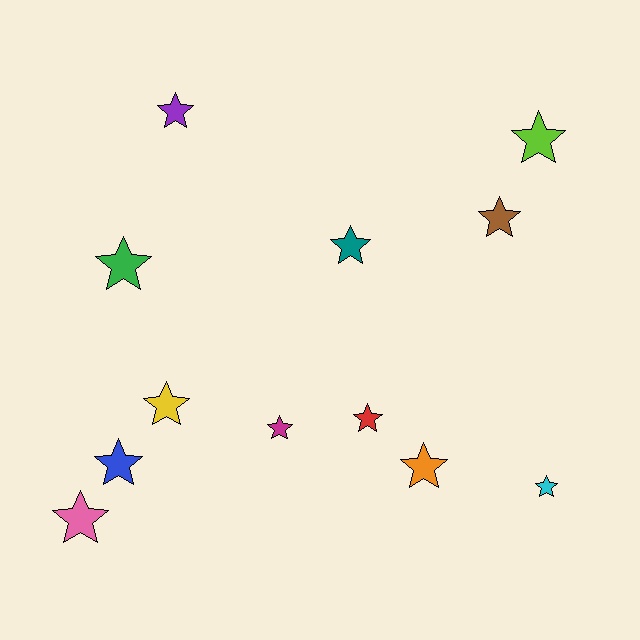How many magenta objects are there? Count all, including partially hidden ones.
There is 1 magenta object.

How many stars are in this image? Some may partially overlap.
There are 12 stars.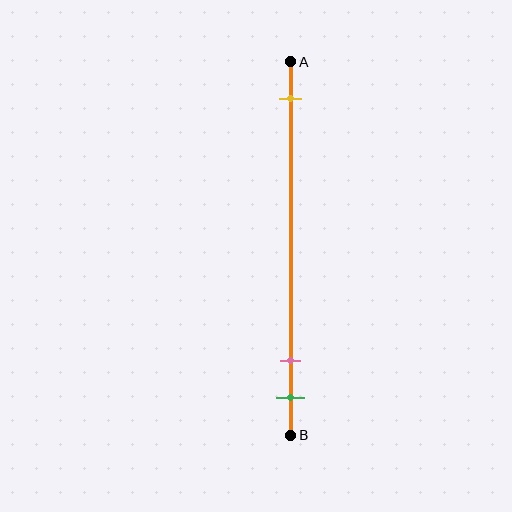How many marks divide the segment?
There are 3 marks dividing the segment.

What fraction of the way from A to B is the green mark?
The green mark is approximately 90% (0.9) of the way from A to B.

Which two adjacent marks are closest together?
The pink and green marks are the closest adjacent pair.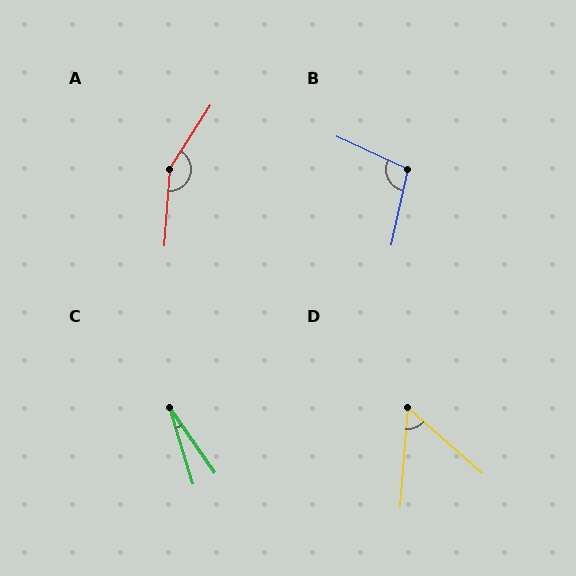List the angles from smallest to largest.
C (18°), D (53°), B (102°), A (151°).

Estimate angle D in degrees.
Approximately 53 degrees.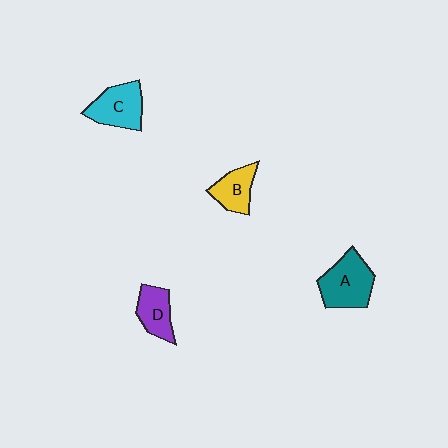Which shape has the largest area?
Shape A (teal).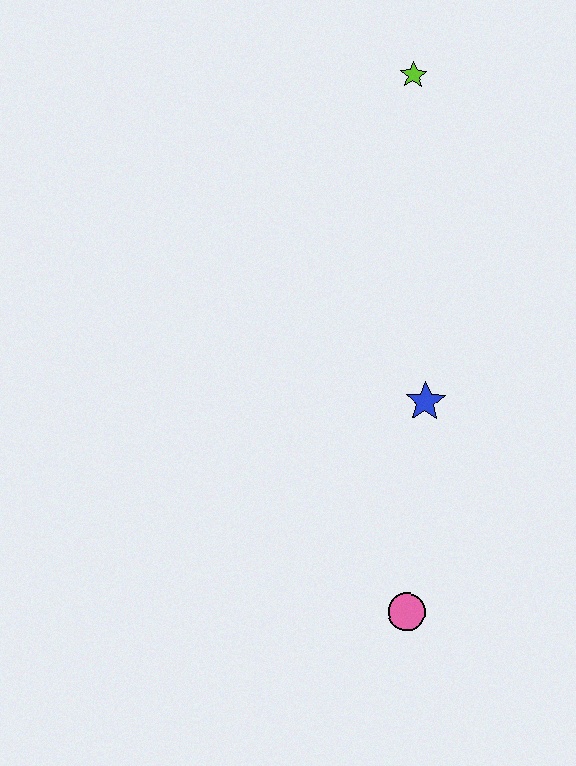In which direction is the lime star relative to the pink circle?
The lime star is above the pink circle.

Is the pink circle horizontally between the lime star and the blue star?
Yes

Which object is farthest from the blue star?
The lime star is farthest from the blue star.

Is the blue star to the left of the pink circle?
No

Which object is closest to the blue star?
The pink circle is closest to the blue star.